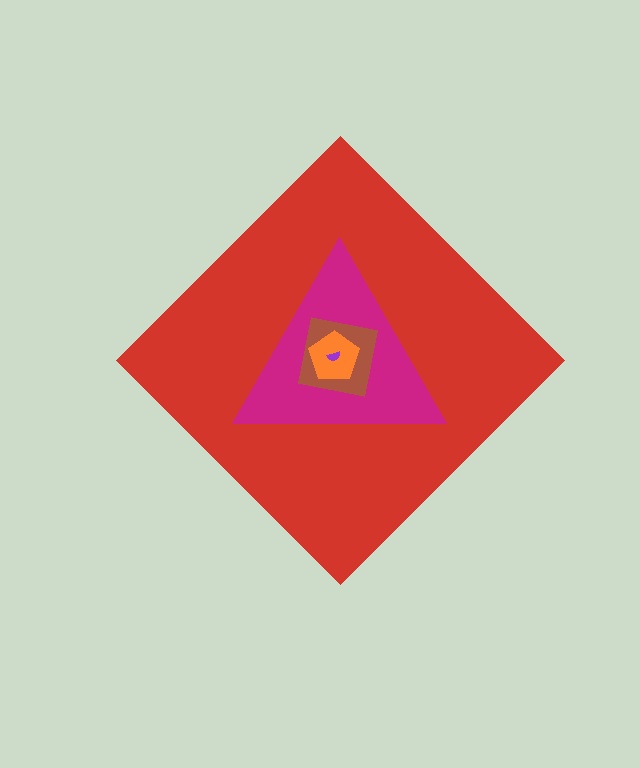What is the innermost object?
The purple semicircle.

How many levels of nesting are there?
5.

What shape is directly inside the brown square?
The orange pentagon.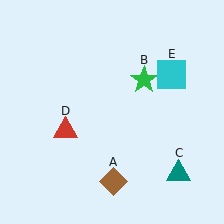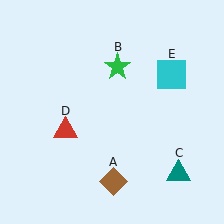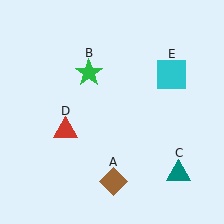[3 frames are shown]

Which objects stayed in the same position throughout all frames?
Brown diamond (object A) and teal triangle (object C) and red triangle (object D) and cyan square (object E) remained stationary.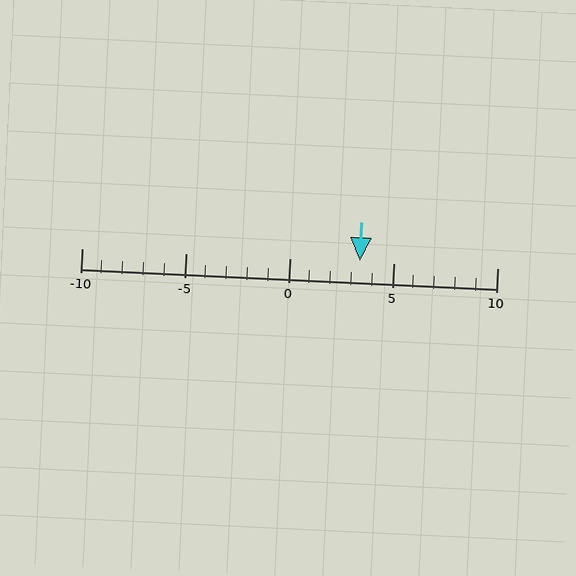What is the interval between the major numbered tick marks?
The major tick marks are spaced 5 units apart.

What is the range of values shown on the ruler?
The ruler shows values from -10 to 10.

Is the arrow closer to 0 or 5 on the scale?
The arrow is closer to 5.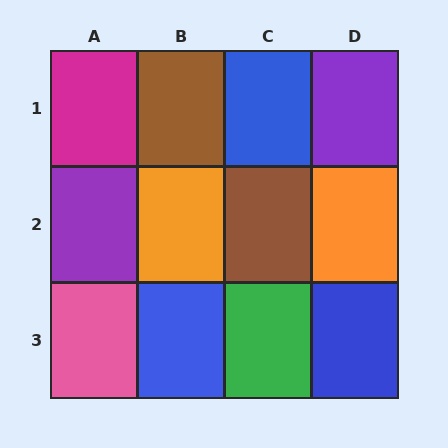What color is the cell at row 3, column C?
Green.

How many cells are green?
1 cell is green.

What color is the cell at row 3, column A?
Pink.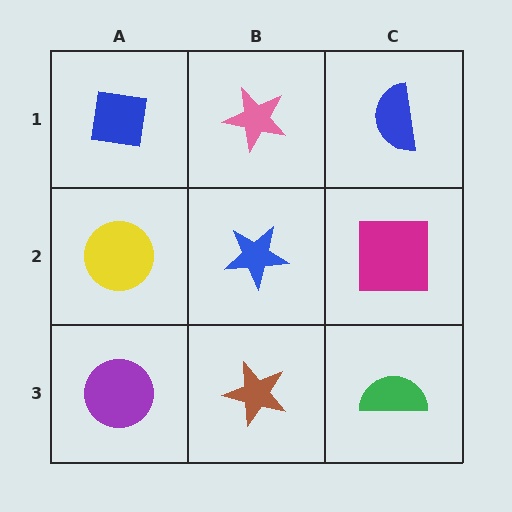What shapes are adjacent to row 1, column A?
A yellow circle (row 2, column A), a pink star (row 1, column B).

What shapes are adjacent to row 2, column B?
A pink star (row 1, column B), a brown star (row 3, column B), a yellow circle (row 2, column A), a magenta square (row 2, column C).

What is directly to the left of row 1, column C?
A pink star.